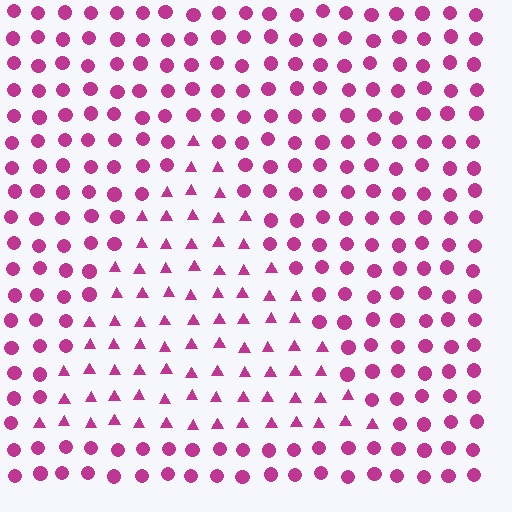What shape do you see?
I see a triangle.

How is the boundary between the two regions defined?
The boundary is defined by a change in element shape: triangles inside vs. circles outside. All elements share the same color and spacing.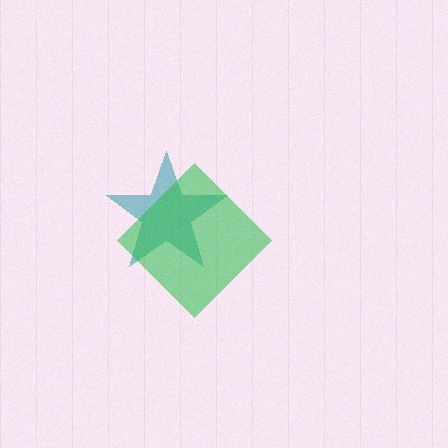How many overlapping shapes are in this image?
There are 2 overlapping shapes in the image.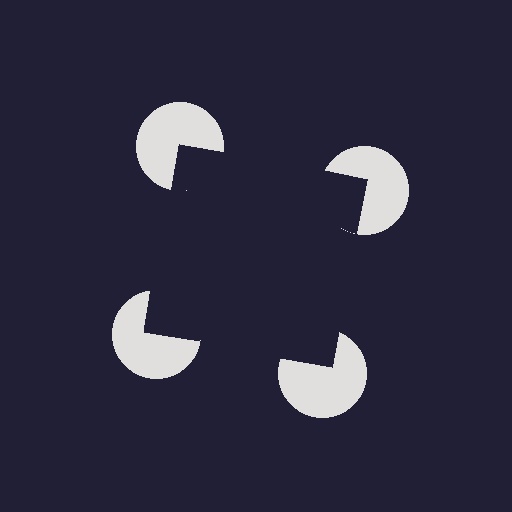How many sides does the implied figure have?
4 sides.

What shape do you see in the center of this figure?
An illusory square — its edges are inferred from the aligned wedge cuts in the pac-man discs, not physically drawn.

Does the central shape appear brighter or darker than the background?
It typically appears slightly darker than the background, even though no actual brightness change is drawn.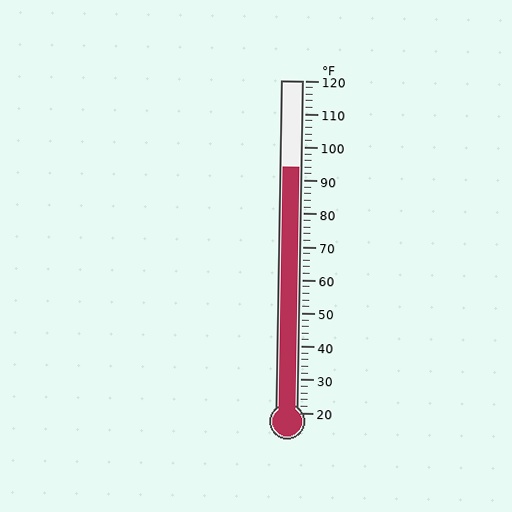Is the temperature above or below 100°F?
The temperature is below 100°F.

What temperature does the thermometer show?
The thermometer shows approximately 94°F.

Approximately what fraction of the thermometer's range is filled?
The thermometer is filled to approximately 75% of its range.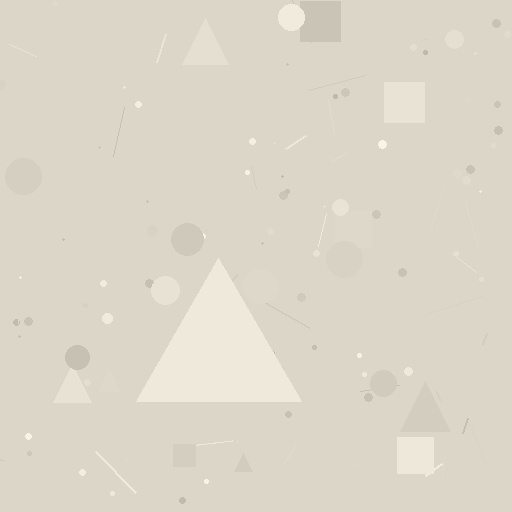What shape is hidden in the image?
A triangle is hidden in the image.